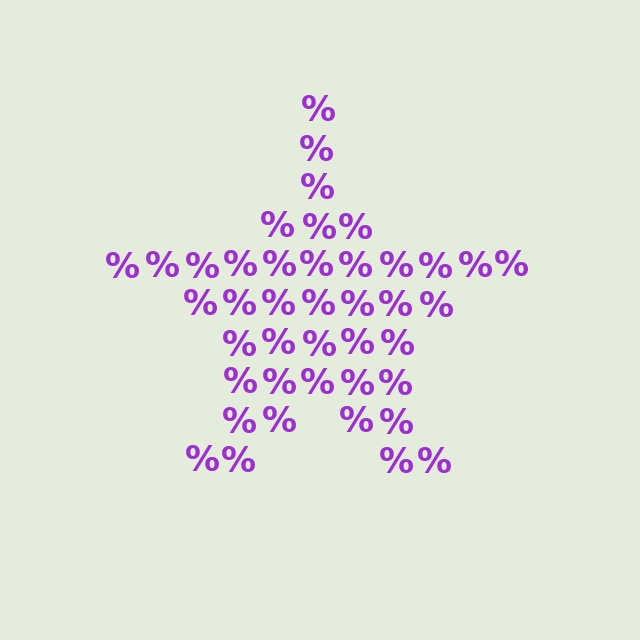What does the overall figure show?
The overall figure shows a star.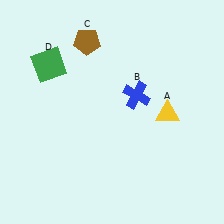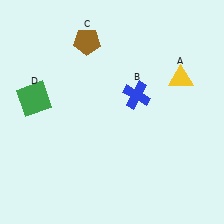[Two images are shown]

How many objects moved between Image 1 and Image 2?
2 objects moved between the two images.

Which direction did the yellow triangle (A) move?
The yellow triangle (A) moved up.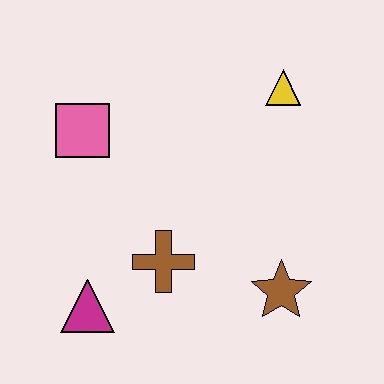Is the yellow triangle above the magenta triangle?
Yes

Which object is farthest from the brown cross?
The yellow triangle is farthest from the brown cross.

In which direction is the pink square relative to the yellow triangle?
The pink square is to the left of the yellow triangle.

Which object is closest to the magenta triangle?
The brown cross is closest to the magenta triangle.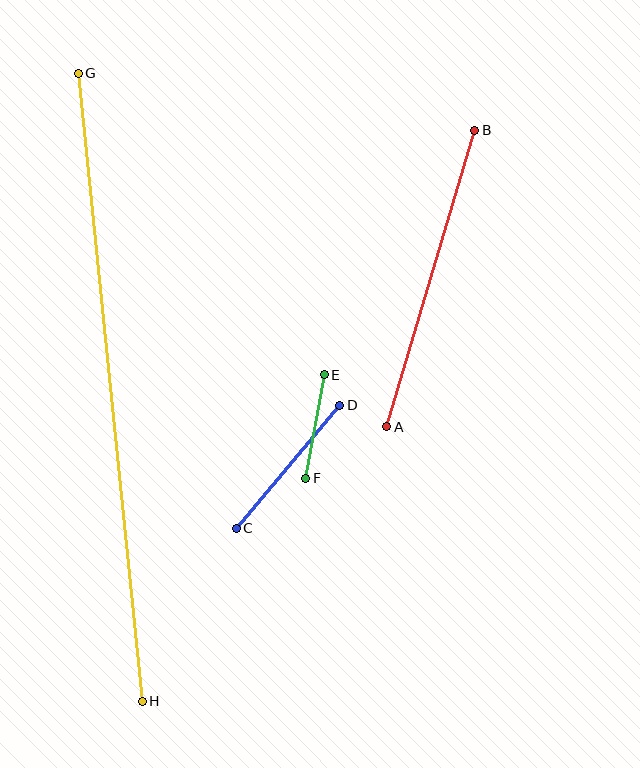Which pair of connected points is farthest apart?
Points G and H are farthest apart.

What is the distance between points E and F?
The distance is approximately 105 pixels.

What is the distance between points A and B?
The distance is approximately 309 pixels.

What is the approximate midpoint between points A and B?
The midpoint is at approximately (431, 279) pixels.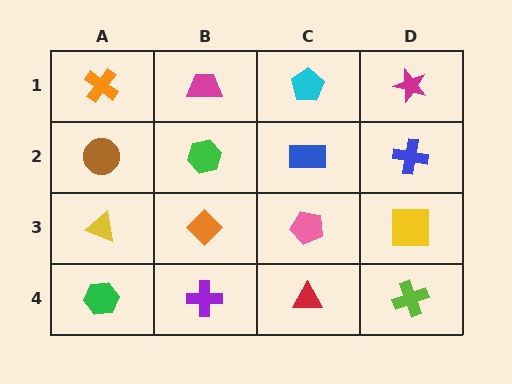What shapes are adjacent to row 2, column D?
A magenta star (row 1, column D), a yellow square (row 3, column D), a blue rectangle (row 2, column C).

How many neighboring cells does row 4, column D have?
2.